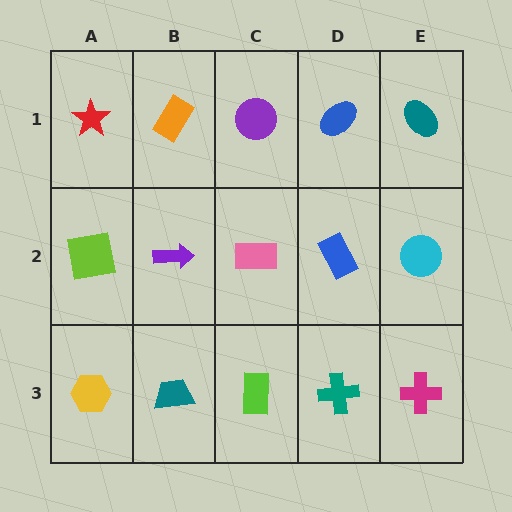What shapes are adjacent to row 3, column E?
A cyan circle (row 2, column E), a teal cross (row 3, column D).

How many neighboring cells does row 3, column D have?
3.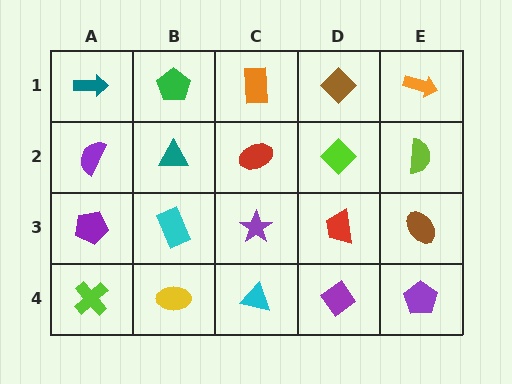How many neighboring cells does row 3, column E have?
3.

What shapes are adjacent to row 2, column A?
A teal arrow (row 1, column A), a purple pentagon (row 3, column A), a teal triangle (row 2, column B).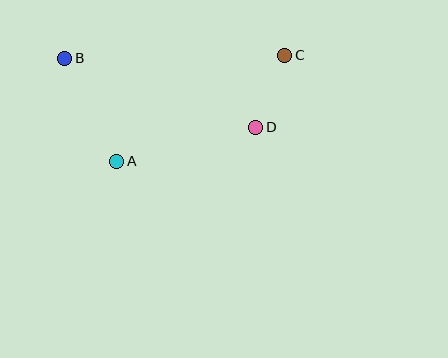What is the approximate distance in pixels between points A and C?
The distance between A and C is approximately 199 pixels.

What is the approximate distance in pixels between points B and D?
The distance between B and D is approximately 203 pixels.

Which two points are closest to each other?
Points C and D are closest to each other.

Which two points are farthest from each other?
Points B and C are farthest from each other.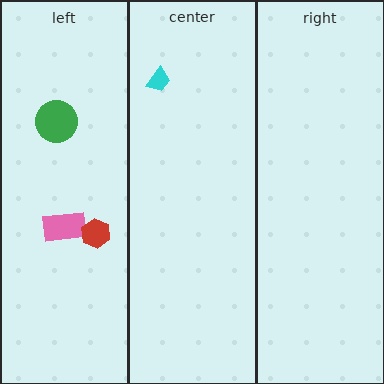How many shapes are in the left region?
3.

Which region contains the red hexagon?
The left region.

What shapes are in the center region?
The cyan trapezoid.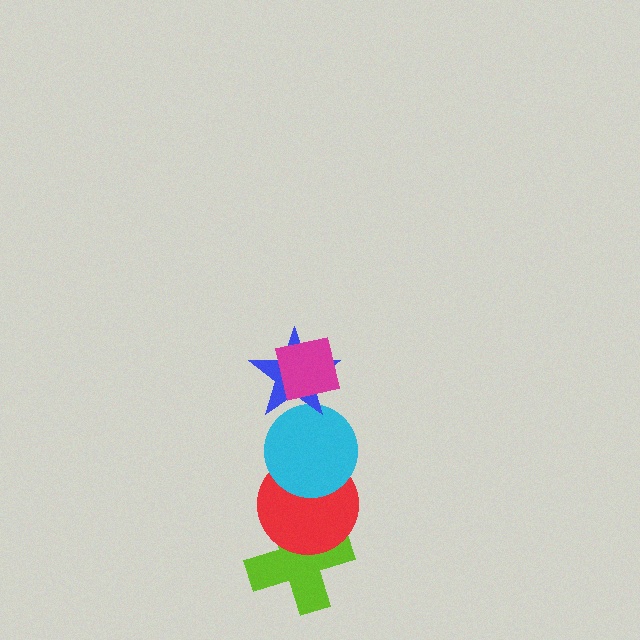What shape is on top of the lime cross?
The red circle is on top of the lime cross.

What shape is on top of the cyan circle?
The blue star is on top of the cyan circle.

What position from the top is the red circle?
The red circle is 4th from the top.